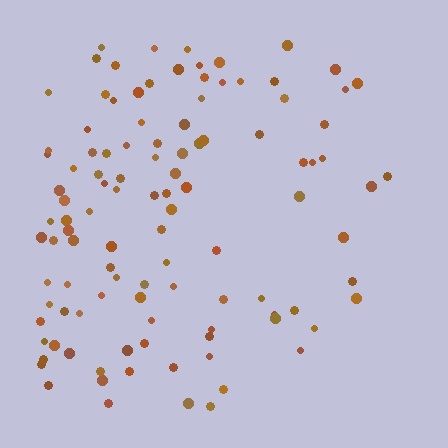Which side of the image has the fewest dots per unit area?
The right.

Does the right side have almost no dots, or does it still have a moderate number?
Still a moderate number, just noticeably fewer than the left.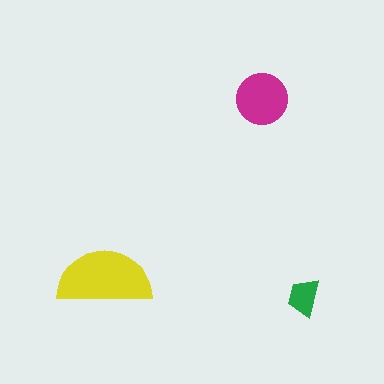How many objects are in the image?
There are 3 objects in the image.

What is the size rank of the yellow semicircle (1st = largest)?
1st.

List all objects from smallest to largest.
The green trapezoid, the magenta circle, the yellow semicircle.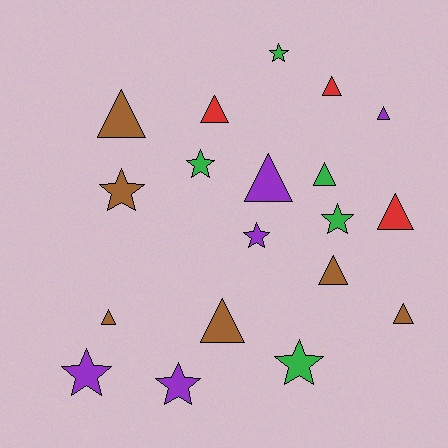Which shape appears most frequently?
Triangle, with 11 objects.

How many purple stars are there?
There are 3 purple stars.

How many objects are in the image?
There are 19 objects.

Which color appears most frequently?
Brown, with 6 objects.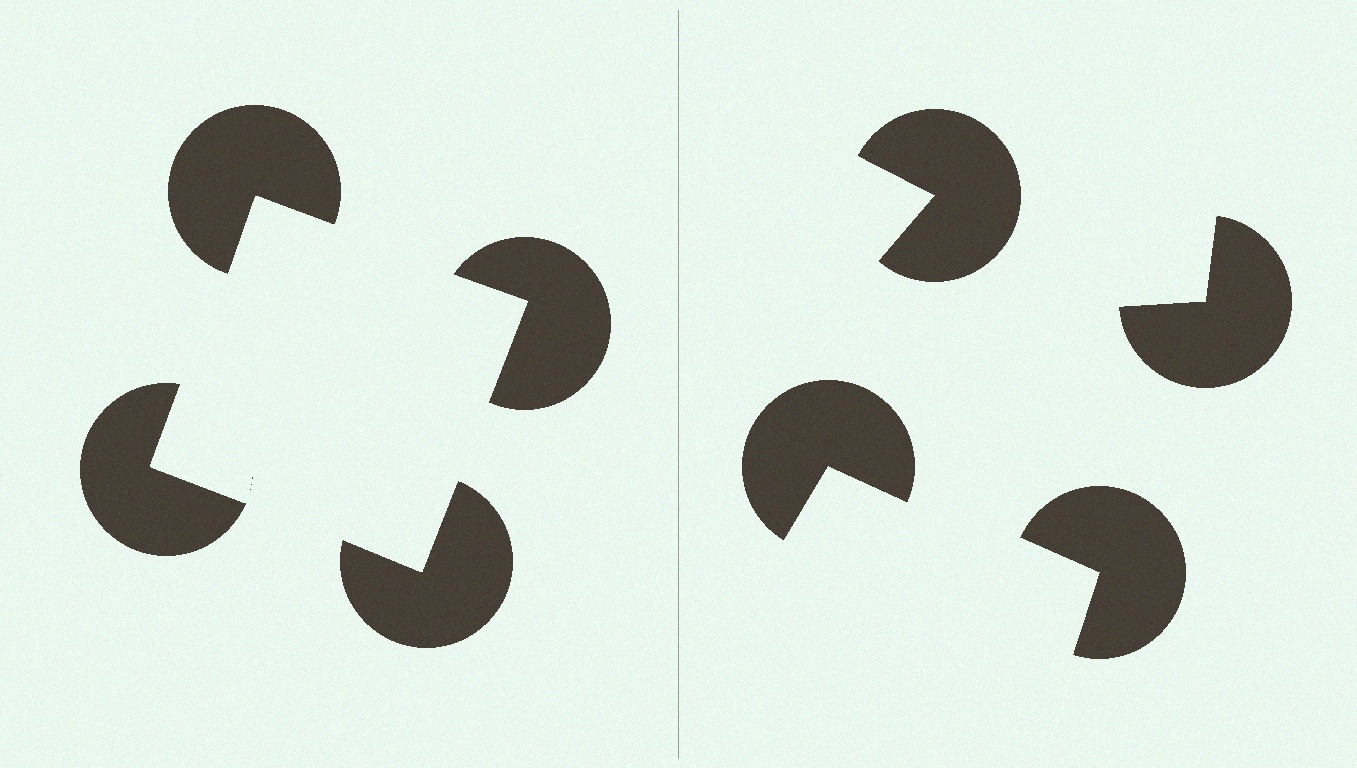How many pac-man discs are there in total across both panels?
8 — 4 on each side.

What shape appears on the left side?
An illusory square.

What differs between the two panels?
The pac-man discs are positioned identically on both sides; only the wedge orientations differ. On the left they align to a square; on the right they are misaligned.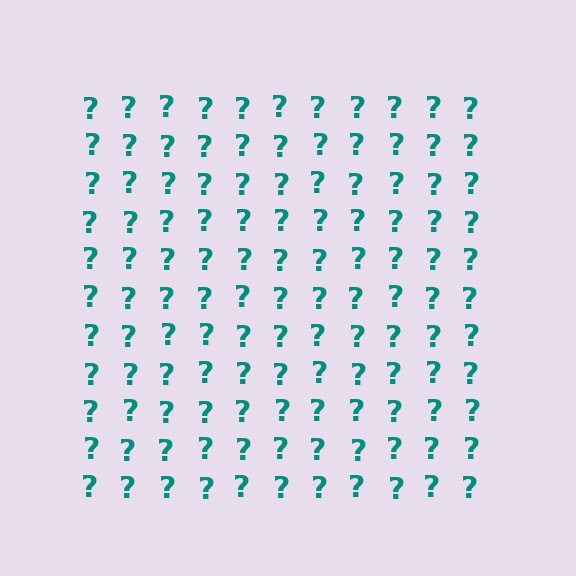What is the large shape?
The large shape is a square.